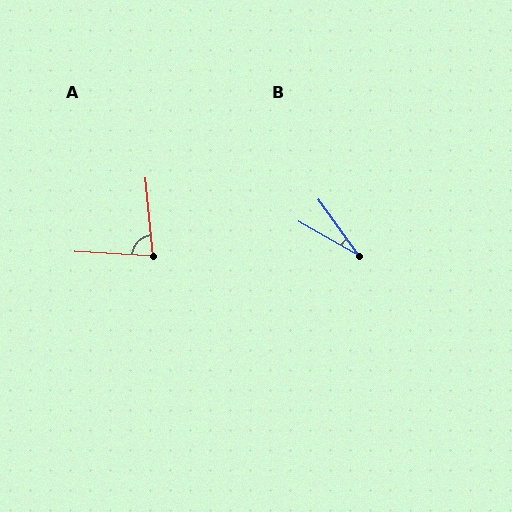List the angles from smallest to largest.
B (25°), A (81°).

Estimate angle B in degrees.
Approximately 25 degrees.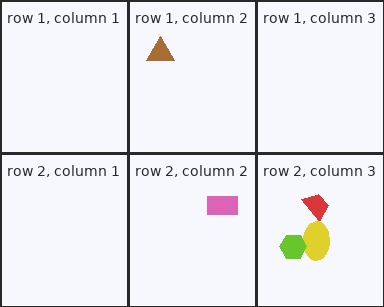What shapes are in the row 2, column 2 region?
The pink rectangle.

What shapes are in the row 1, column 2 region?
The brown triangle.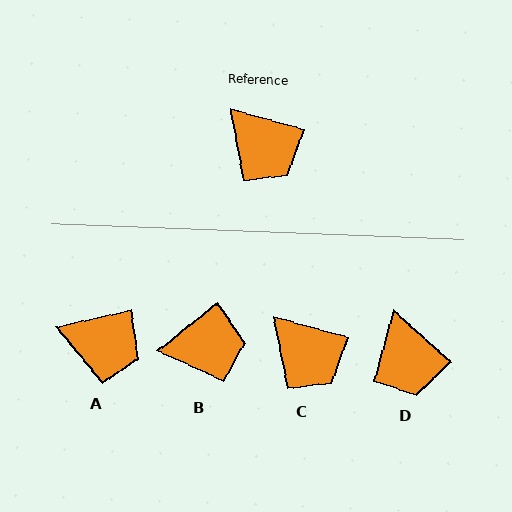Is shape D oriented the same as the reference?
No, it is off by about 26 degrees.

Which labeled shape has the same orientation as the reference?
C.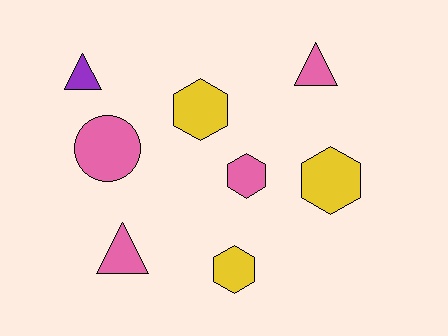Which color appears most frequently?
Pink, with 4 objects.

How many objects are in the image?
There are 8 objects.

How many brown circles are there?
There are no brown circles.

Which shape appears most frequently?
Hexagon, with 4 objects.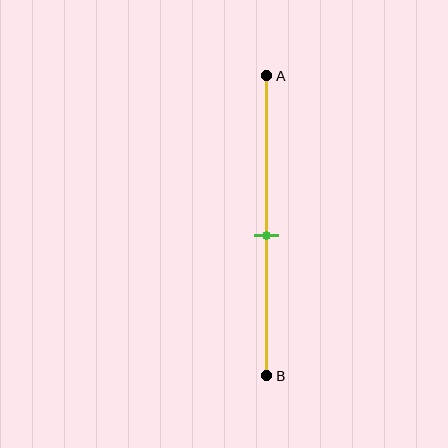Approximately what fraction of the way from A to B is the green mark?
The green mark is approximately 55% of the way from A to B.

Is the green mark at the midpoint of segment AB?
No, the mark is at about 55% from A, not at the 50% midpoint.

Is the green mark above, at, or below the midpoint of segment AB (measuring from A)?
The green mark is below the midpoint of segment AB.